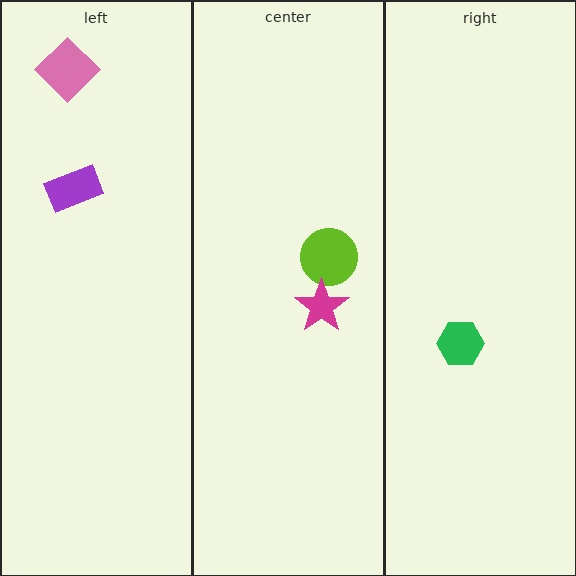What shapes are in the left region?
The pink diamond, the purple rectangle.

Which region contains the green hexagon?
The right region.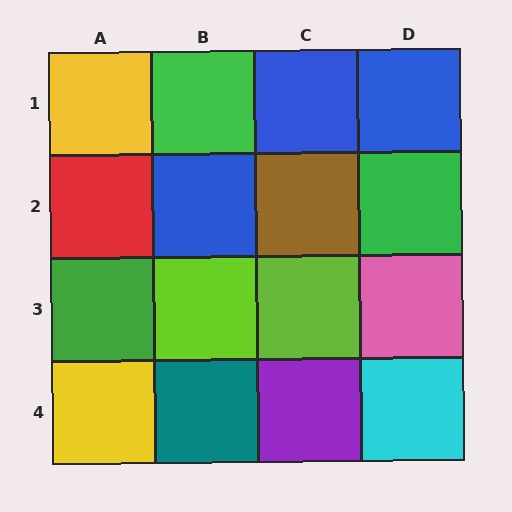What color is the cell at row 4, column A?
Yellow.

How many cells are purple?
1 cell is purple.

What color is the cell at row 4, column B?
Teal.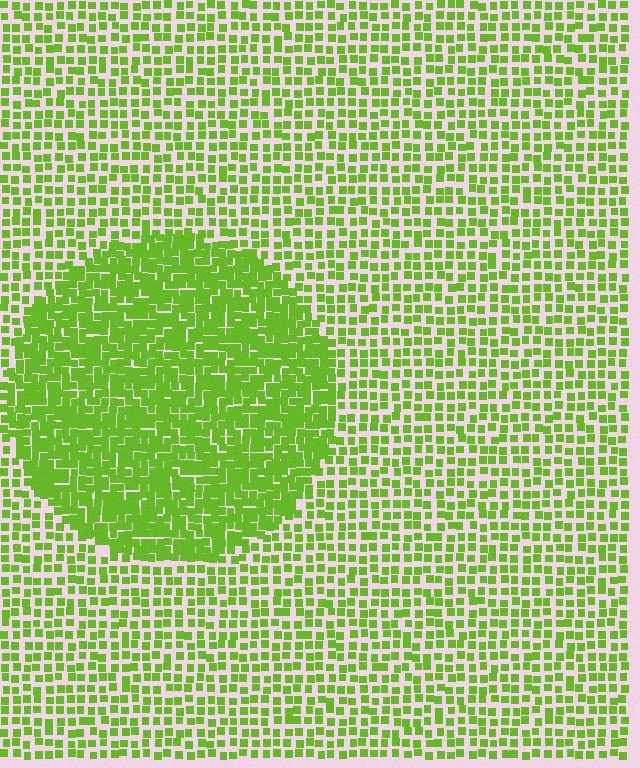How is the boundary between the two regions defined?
The boundary is defined by a change in element density (approximately 1.9x ratio). All elements are the same color, size, and shape.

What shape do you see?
I see a circle.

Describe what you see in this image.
The image contains small lime elements arranged at two different densities. A circle-shaped region is visible where the elements are more densely packed than the surrounding area.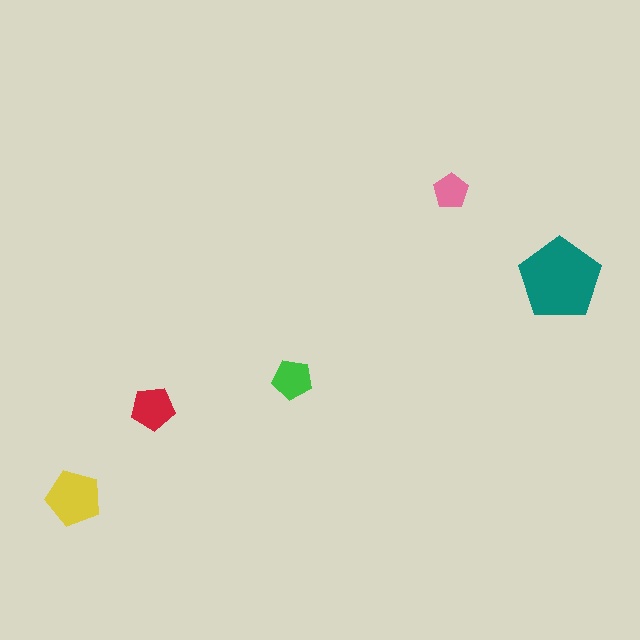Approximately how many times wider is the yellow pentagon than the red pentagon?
About 1.5 times wider.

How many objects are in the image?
There are 5 objects in the image.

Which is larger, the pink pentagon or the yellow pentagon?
The yellow one.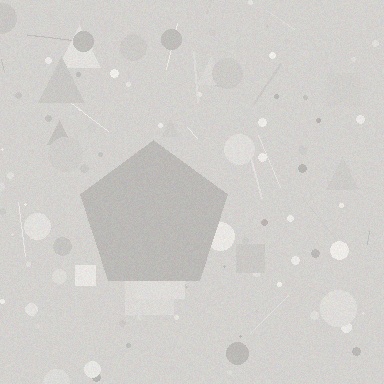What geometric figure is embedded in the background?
A pentagon is embedded in the background.